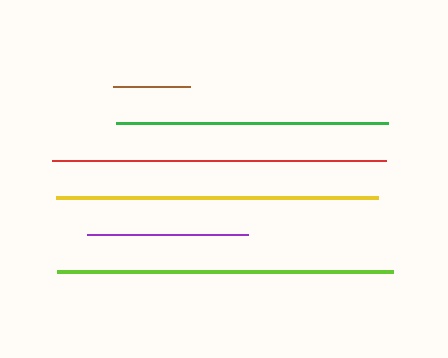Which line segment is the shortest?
The brown line is the shortest at approximately 77 pixels.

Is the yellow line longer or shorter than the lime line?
The lime line is longer than the yellow line.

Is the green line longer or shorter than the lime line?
The lime line is longer than the green line.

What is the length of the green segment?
The green segment is approximately 272 pixels long.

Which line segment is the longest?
The lime line is the longest at approximately 336 pixels.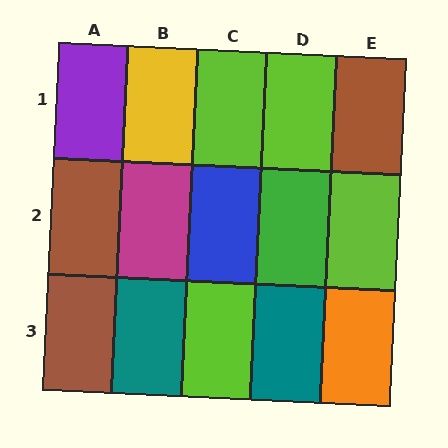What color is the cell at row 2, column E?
Lime.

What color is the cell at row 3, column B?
Teal.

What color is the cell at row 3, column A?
Brown.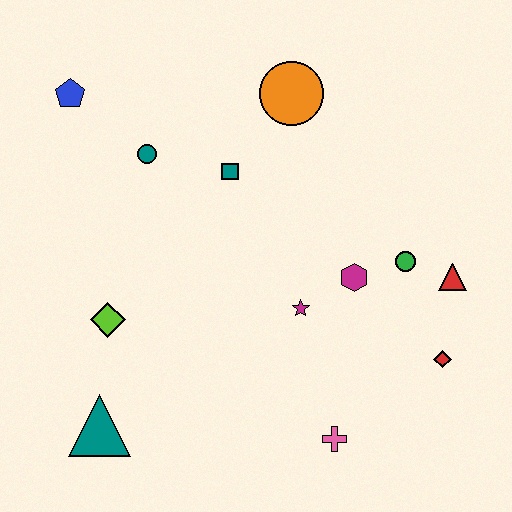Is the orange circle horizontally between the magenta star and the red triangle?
No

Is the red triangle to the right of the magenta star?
Yes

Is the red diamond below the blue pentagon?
Yes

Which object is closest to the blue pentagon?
The teal circle is closest to the blue pentagon.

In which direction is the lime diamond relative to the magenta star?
The lime diamond is to the left of the magenta star.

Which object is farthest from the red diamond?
The blue pentagon is farthest from the red diamond.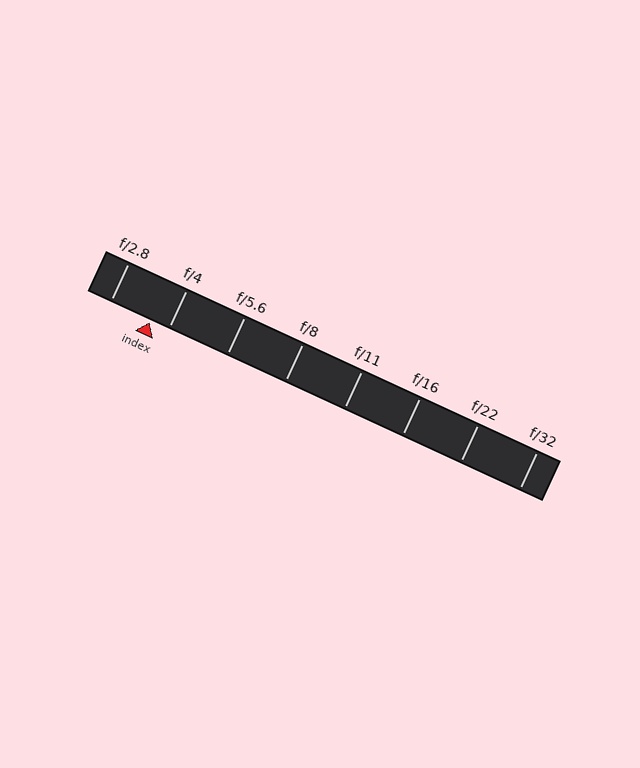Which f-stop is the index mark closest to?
The index mark is closest to f/4.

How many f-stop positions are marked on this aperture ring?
There are 8 f-stop positions marked.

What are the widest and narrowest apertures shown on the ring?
The widest aperture shown is f/2.8 and the narrowest is f/32.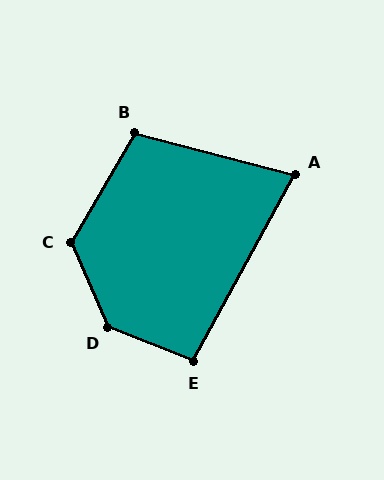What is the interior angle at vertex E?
Approximately 97 degrees (obtuse).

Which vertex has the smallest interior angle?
A, at approximately 76 degrees.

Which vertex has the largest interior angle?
D, at approximately 135 degrees.